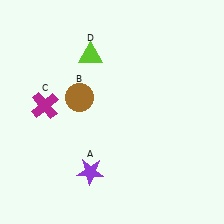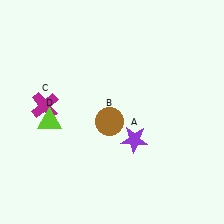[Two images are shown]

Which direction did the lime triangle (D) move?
The lime triangle (D) moved down.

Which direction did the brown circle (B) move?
The brown circle (B) moved right.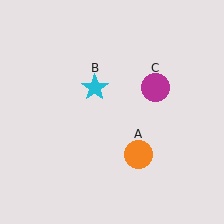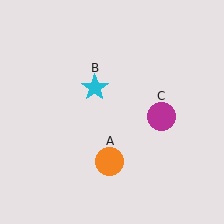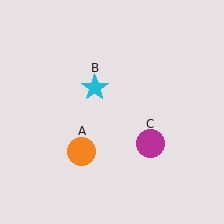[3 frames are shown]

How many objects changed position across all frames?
2 objects changed position: orange circle (object A), magenta circle (object C).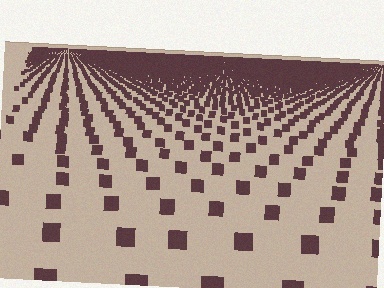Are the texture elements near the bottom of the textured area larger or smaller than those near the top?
Larger. Near the bottom, elements are closer to the viewer and appear at a bigger on-screen size.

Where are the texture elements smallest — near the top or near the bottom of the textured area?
Near the top.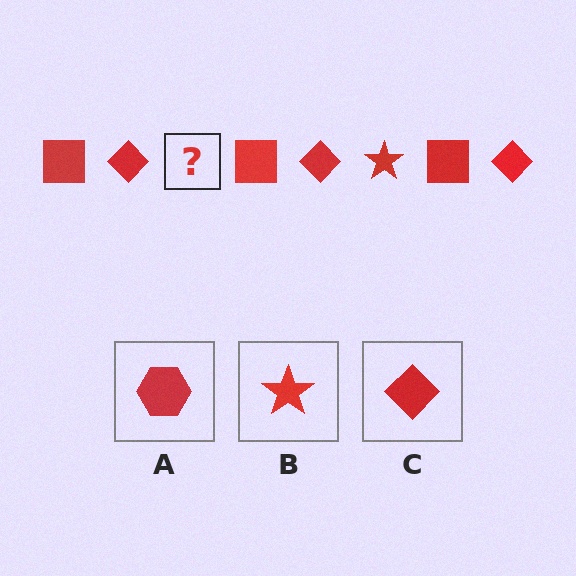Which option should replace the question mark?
Option B.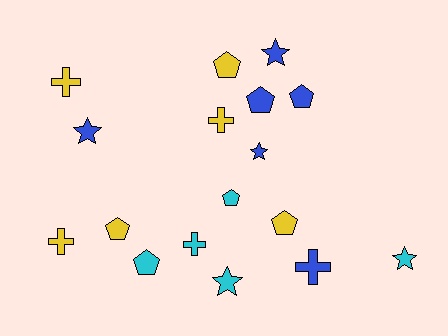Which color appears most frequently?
Yellow, with 6 objects.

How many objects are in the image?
There are 17 objects.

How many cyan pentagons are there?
There are 2 cyan pentagons.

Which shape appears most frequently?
Pentagon, with 7 objects.